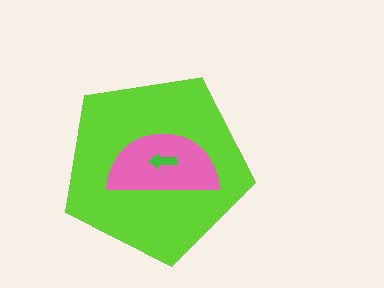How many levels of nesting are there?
3.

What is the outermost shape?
The lime pentagon.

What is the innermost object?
The green arrow.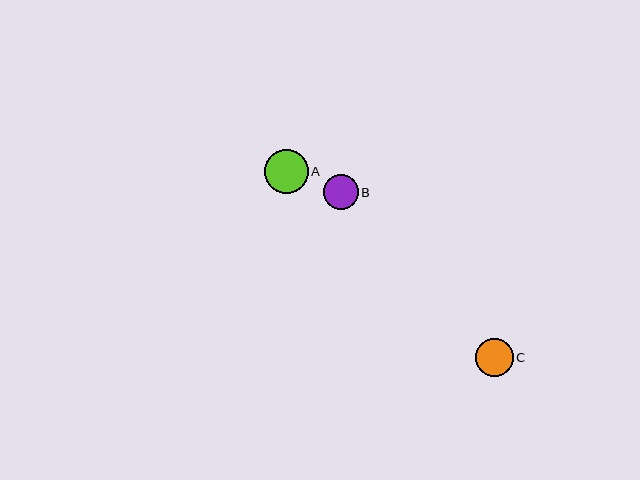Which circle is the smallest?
Circle B is the smallest with a size of approximately 34 pixels.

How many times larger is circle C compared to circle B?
Circle C is approximately 1.1 times the size of circle B.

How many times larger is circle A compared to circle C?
Circle A is approximately 1.1 times the size of circle C.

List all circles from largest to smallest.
From largest to smallest: A, C, B.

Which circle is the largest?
Circle A is the largest with a size of approximately 44 pixels.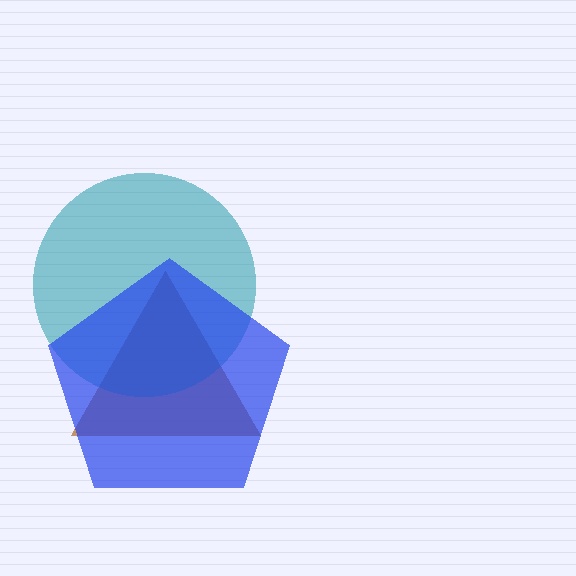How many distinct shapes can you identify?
There are 3 distinct shapes: a brown triangle, a teal circle, a blue pentagon.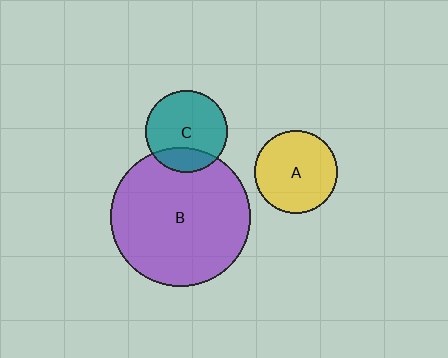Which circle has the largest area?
Circle B (purple).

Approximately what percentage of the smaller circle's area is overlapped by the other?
Approximately 20%.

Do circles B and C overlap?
Yes.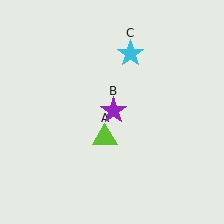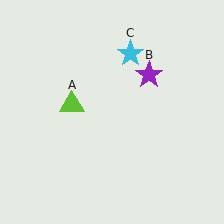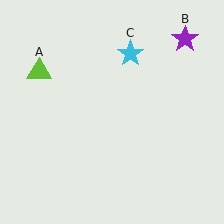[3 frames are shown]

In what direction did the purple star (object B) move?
The purple star (object B) moved up and to the right.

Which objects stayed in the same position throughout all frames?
Cyan star (object C) remained stationary.